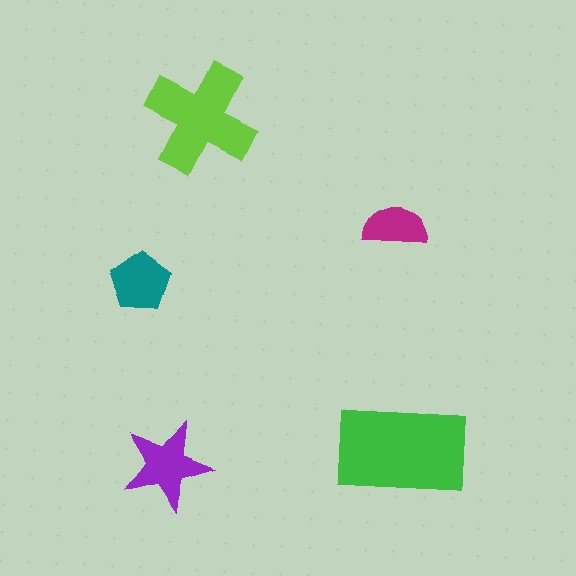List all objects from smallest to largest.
The magenta semicircle, the teal pentagon, the purple star, the lime cross, the green rectangle.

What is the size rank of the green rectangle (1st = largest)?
1st.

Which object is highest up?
The lime cross is topmost.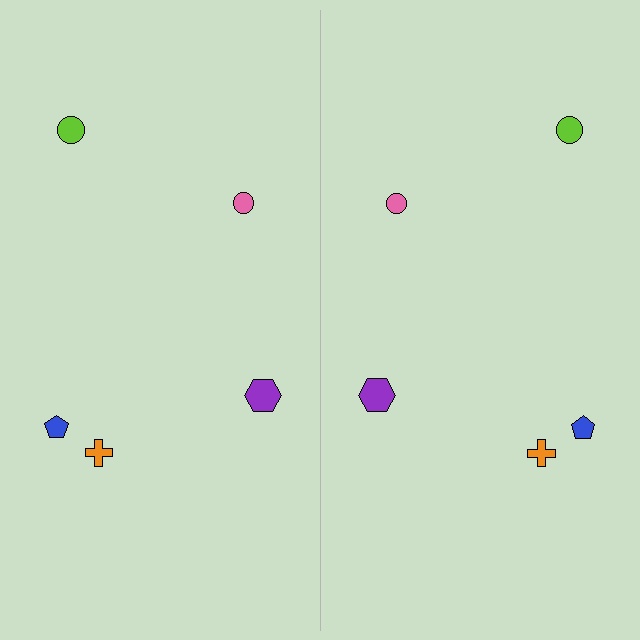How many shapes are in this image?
There are 10 shapes in this image.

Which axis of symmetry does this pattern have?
The pattern has a vertical axis of symmetry running through the center of the image.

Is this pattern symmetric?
Yes, this pattern has bilateral (reflection) symmetry.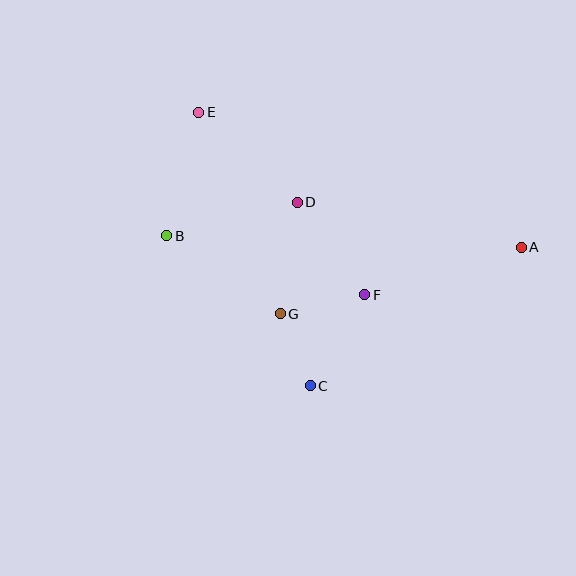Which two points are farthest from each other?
Points A and B are farthest from each other.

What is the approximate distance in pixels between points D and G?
The distance between D and G is approximately 113 pixels.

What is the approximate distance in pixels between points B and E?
The distance between B and E is approximately 128 pixels.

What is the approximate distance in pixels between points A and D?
The distance between A and D is approximately 229 pixels.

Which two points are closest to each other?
Points C and G are closest to each other.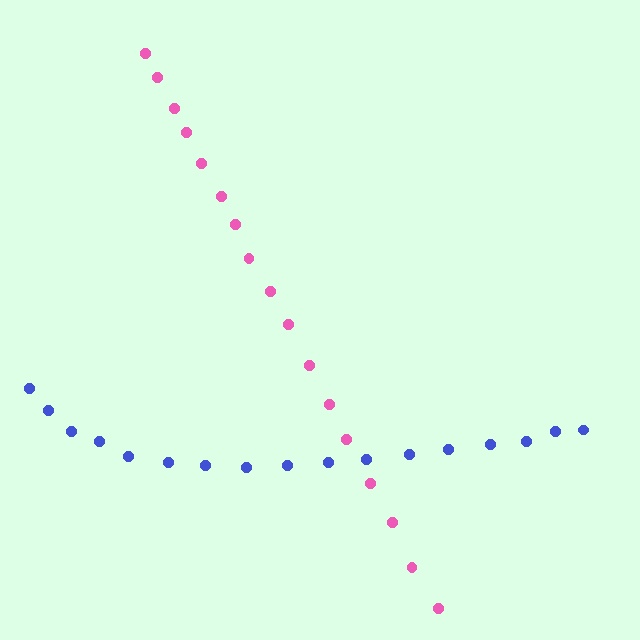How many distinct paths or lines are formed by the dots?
There are 2 distinct paths.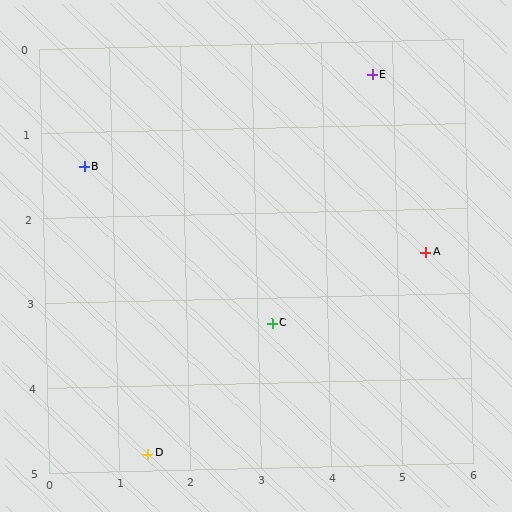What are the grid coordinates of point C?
Point C is at approximately (3.2, 3.3).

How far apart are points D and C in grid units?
Points D and C are about 2.3 grid units apart.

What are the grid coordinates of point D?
Point D is at approximately (1.4, 4.8).